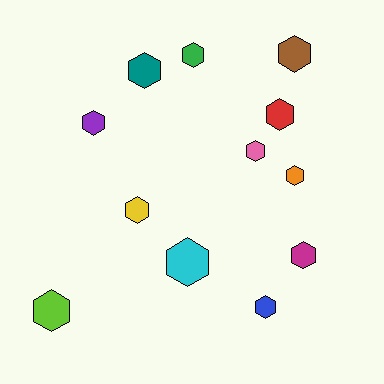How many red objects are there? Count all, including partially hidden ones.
There is 1 red object.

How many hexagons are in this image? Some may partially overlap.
There are 12 hexagons.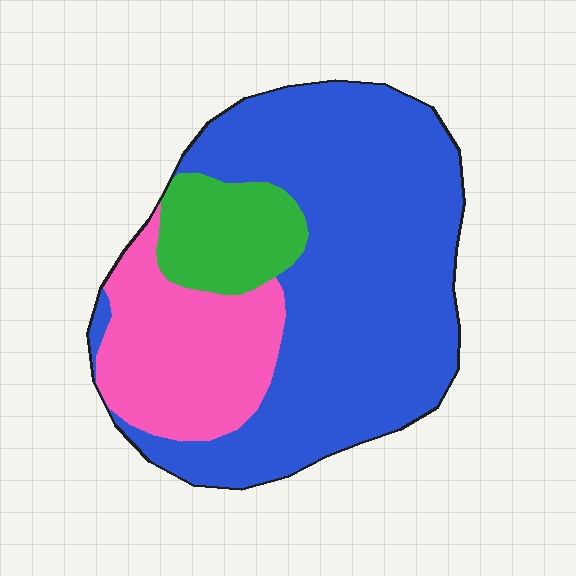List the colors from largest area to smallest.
From largest to smallest: blue, pink, green.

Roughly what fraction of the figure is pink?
Pink covers about 25% of the figure.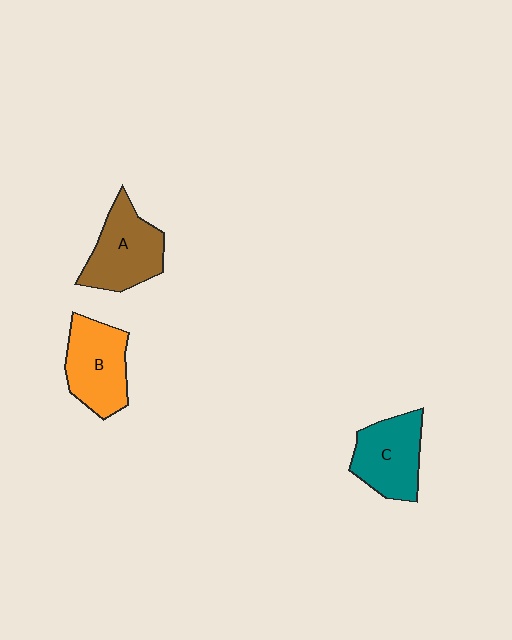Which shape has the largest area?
Shape A (brown).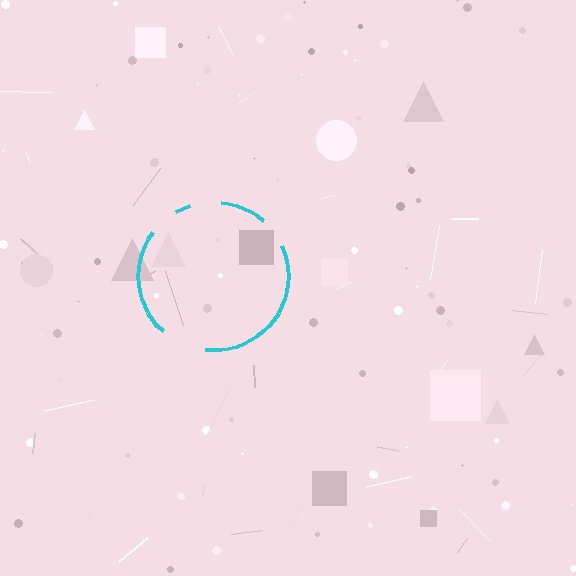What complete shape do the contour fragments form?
The contour fragments form a circle.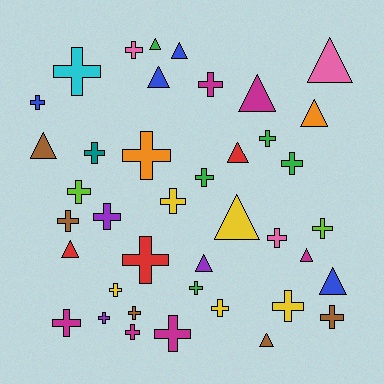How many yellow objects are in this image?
There are 5 yellow objects.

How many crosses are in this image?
There are 26 crosses.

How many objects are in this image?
There are 40 objects.